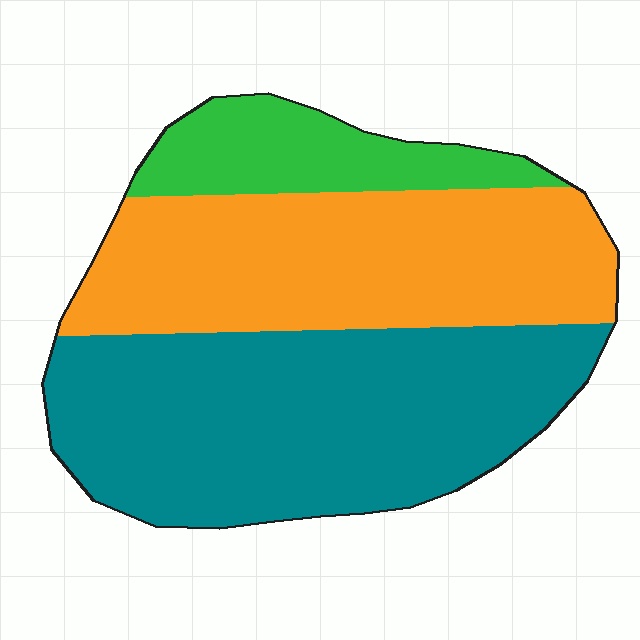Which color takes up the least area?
Green, at roughly 15%.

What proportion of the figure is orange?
Orange takes up about three eighths (3/8) of the figure.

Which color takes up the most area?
Teal, at roughly 50%.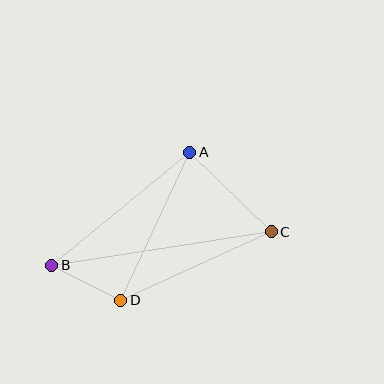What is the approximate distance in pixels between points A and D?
The distance between A and D is approximately 163 pixels.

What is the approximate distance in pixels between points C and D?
The distance between C and D is approximately 165 pixels.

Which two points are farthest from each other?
Points B and C are farthest from each other.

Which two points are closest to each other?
Points B and D are closest to each other.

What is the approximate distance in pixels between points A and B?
The distance between A and B is approximately 178 pixels.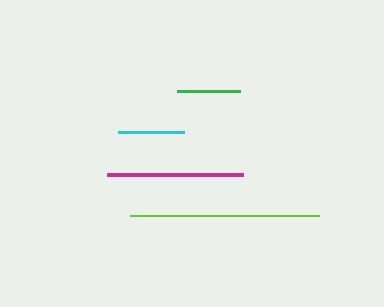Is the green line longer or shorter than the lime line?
The lime line is longer than the green line.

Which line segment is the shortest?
The green line is the shortest at approximately 64 pixels.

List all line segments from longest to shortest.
From longest to shortest: lime, magenta, cyan, green.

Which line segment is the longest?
The lime line is the longest at approximately 188 pixels.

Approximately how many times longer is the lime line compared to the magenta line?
The lime line is approximately 1.4 times the length of the magenta line.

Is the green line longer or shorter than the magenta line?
The magenta line is longer than the green line.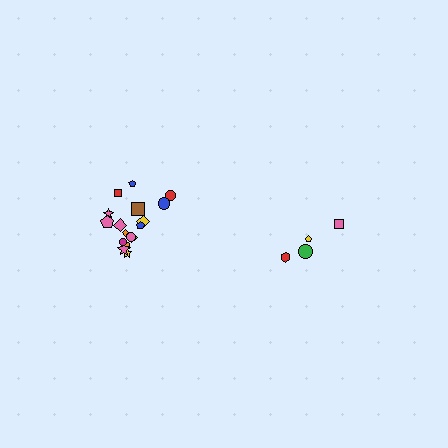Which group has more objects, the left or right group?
The left group.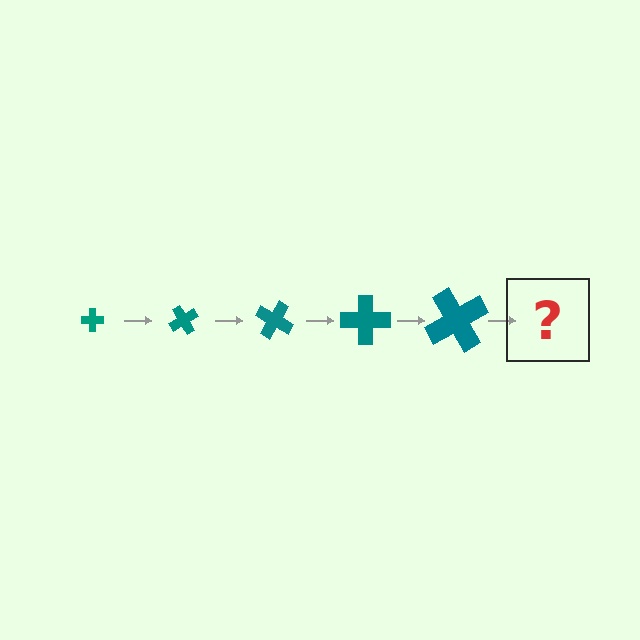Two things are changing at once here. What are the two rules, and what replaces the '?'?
The two rules are that the cross grows larger each step and it rotates 60 degrees each step. The '?' should be a cross, larger than the previous one and rotated 300 degrees from the start.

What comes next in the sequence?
The next element should be a cross, larger than the previous one and rotated 300 degrees from the start.